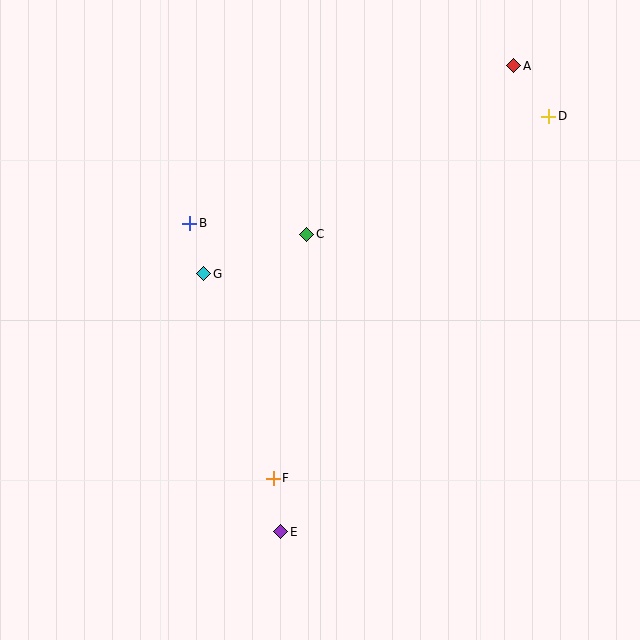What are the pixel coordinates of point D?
Point D is at (549, 116).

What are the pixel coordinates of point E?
Point E is at (281, 532).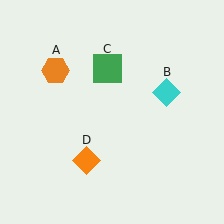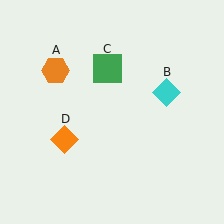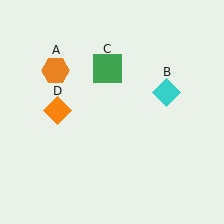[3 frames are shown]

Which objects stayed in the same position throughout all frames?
Orange hexagon (object A) and cyan diamond (object B) and green square (object C) remained stationary.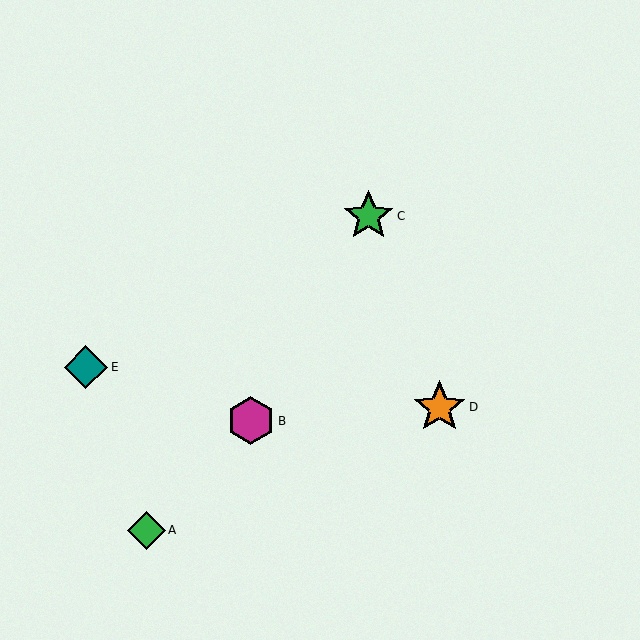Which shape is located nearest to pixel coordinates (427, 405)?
The orange star (labeled D) at (439, 407) is nearest to that location.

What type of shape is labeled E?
Shape E is a teal diamond.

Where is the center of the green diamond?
The center of the green diamond is at (146, 530).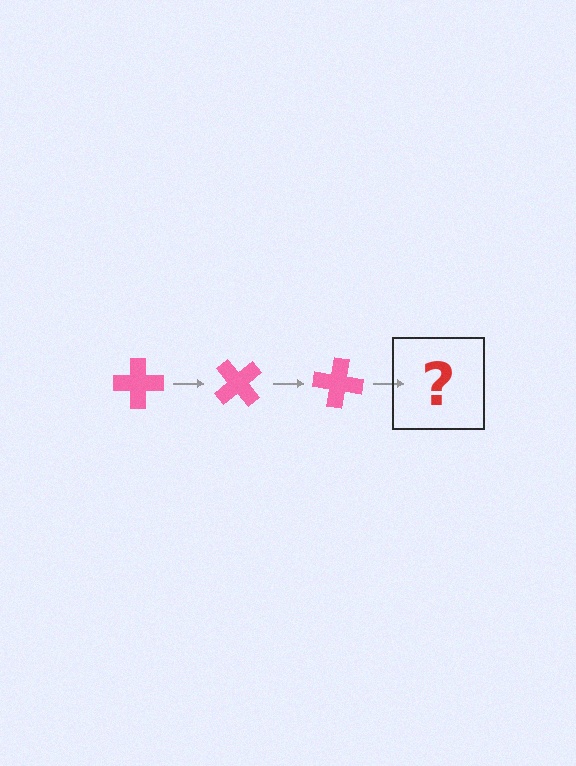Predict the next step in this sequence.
The next step is a pink cross rotated 150 degrees.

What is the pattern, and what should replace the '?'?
The pattern is that the cross rotates 50 degrees each step. The '?' should be a pink cross rotated 150 degrees.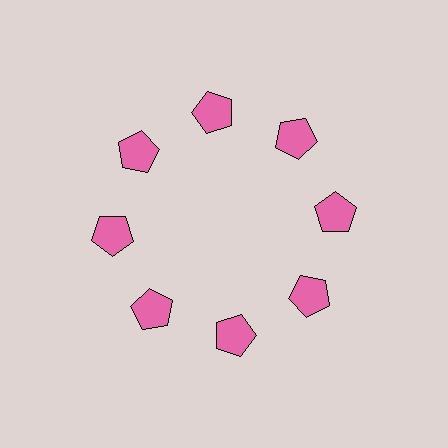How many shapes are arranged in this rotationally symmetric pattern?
There are 8 shapes, arranged in 8 groups of 1.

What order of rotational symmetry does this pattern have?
This pattern has 8-fold rotational symmetry.